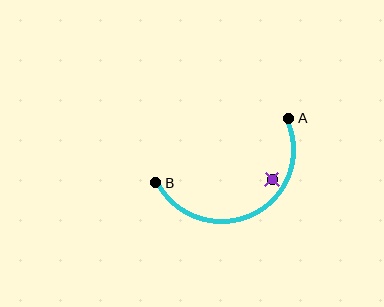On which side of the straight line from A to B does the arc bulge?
The arc bulges below the straight line connecting A and B.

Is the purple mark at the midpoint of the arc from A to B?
No — the purple mark does not lie on the arc at all. It sits slightly inside the curve.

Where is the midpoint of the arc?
The arc midpoint is the point on the curve farthest from the straight line joining A and B. It sits below that line.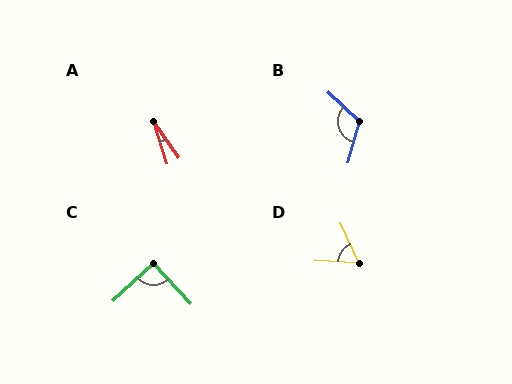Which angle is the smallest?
A, at approximately 18 degrees.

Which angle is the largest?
B, at approximately 118 degrees.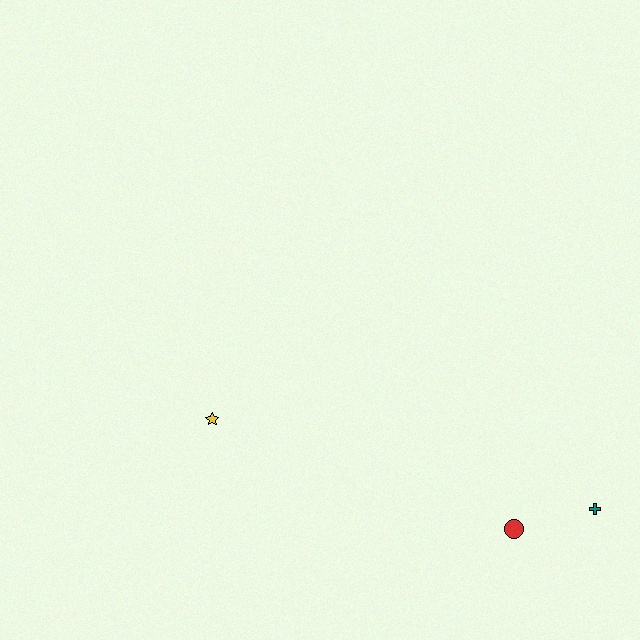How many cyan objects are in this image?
There are no cyan objects.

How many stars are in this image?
There is 1 star.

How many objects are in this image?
There are 3 objects.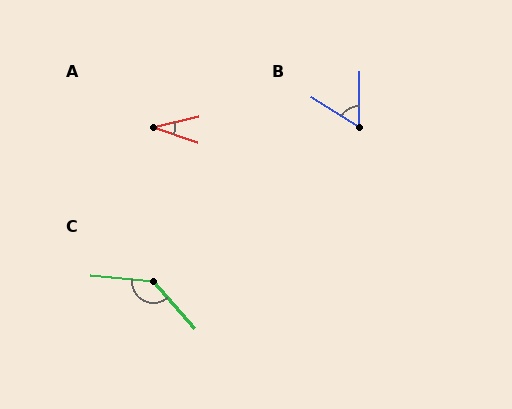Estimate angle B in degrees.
Approximately 58 degrees.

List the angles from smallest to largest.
A (33°), B (58°), C (137°).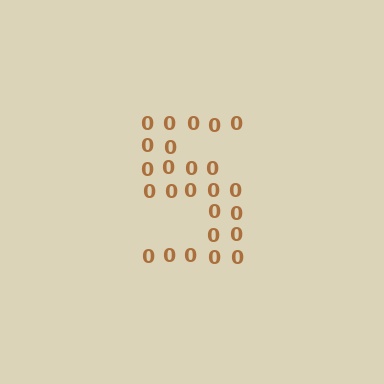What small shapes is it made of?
It is made of small digit 0's.